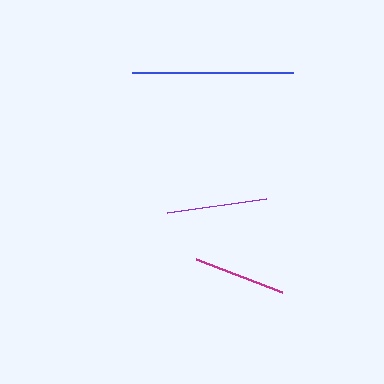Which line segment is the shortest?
The magenta line is the shortest at approximately 91 pixels.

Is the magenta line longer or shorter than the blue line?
The blue line is longer than the magenta line.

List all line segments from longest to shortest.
From longest to shortest: blue, purple, magenta.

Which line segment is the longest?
The blue line is the longest at approximately 161 pixels.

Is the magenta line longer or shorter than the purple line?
The purple line is longer than the magenta line.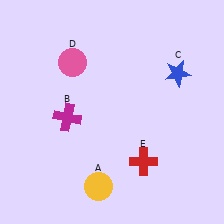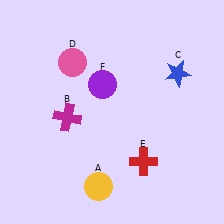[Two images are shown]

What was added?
A purple circle (F) was added in Image 2.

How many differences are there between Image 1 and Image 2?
There is 1 difference between the two images.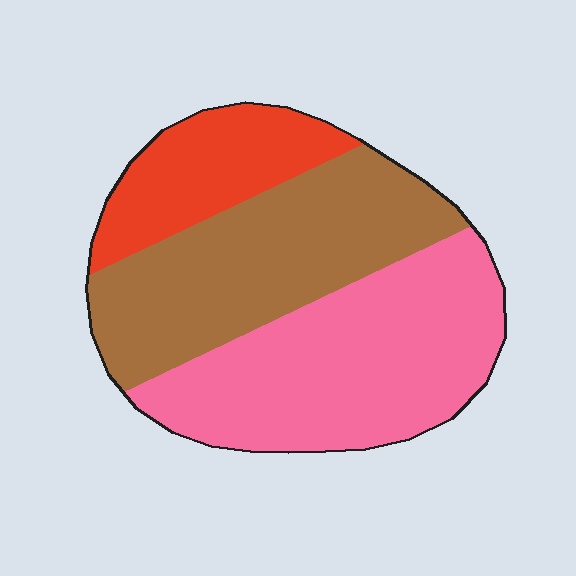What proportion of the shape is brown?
Brown takes up about three eighths (3/8) of the shape.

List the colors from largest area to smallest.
From largest to smallest: pink, brown, red.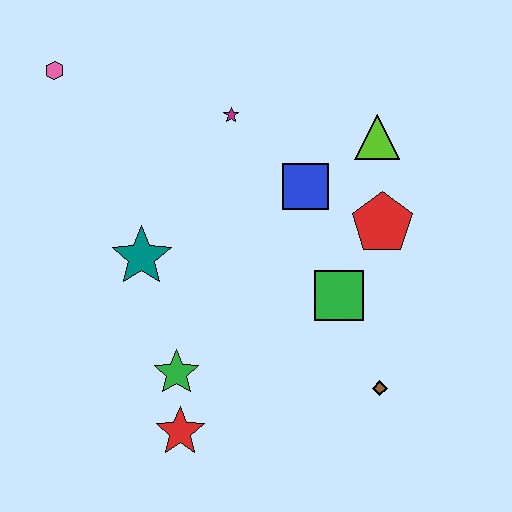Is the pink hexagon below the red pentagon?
No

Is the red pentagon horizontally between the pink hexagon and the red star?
No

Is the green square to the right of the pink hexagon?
Yes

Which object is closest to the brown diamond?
The green square is closest to the brown diamond.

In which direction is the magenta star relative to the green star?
The magenta star is above the green star.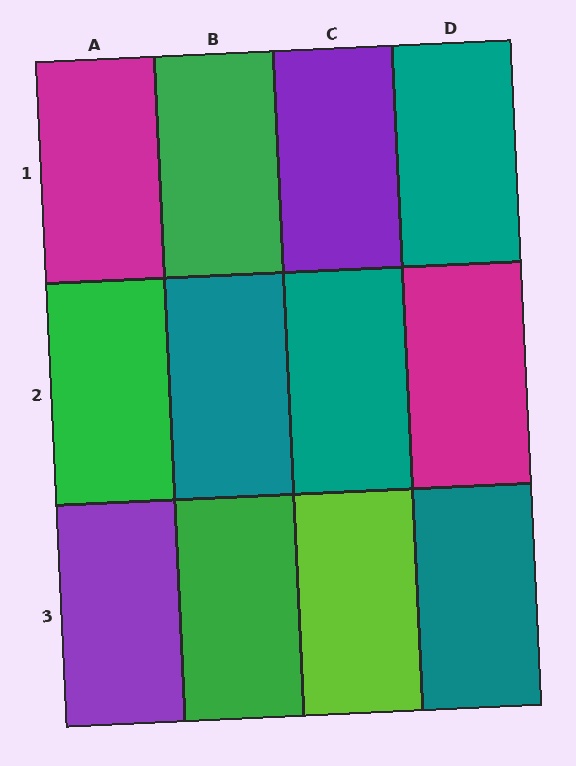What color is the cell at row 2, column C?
Teal.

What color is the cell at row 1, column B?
Green.